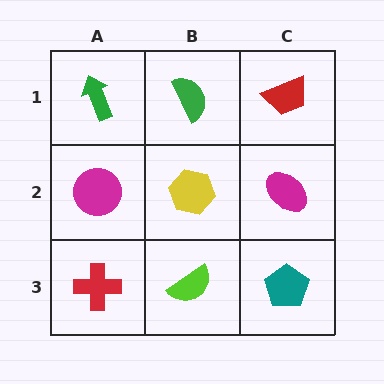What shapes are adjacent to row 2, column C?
A red trapezoid (row 1, column C), a teal pentagon (row 3, column C), a yellow hexagon (row 2, column B).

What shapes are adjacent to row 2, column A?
A green arrow (row 1, column A), a red cross (row 3, column A), a yellow hexagon (row 2, column B).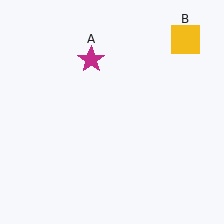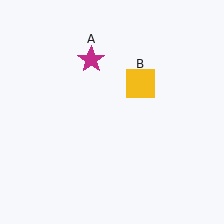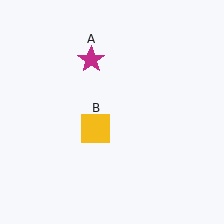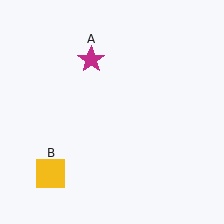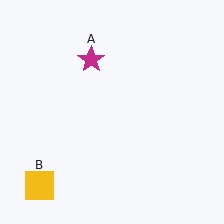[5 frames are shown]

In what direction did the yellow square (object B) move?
The yellow square (object B) moved down and to the left.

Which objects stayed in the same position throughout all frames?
Magenta star (object A) remained stationary.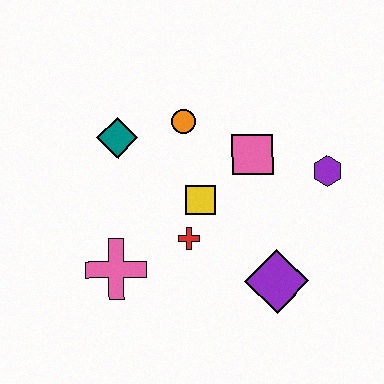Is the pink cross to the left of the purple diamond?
Yes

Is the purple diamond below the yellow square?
Yes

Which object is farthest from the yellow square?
The purple hexagon is farthest from the yellow square.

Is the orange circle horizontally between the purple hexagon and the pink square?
No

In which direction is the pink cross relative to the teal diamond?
The pink cross is below the teal diamond.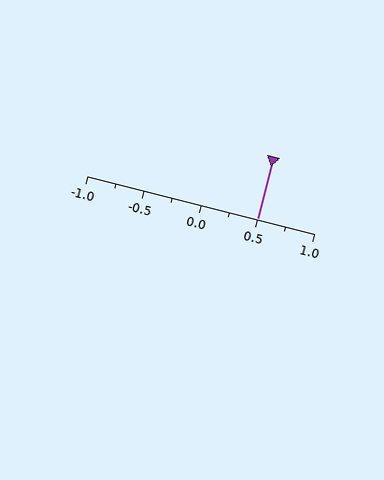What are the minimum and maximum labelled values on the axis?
The axis runs from -1.0 to 1.0.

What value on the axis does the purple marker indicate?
The marker indicates approximately 0.5.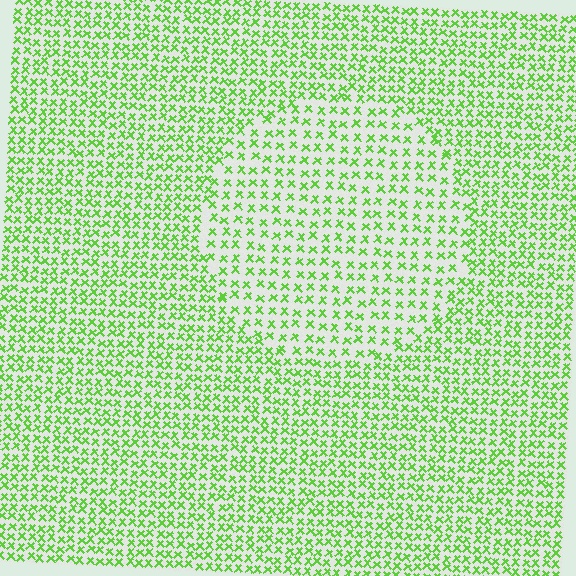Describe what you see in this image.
The image contains small lime elements arranged at two different densities. A circle-shaped region is visible where the elements are less densely packed than the surrounding area.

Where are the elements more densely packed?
The elements are more densely packed outside the circle boundary.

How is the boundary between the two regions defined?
The boundary is defined by a change in element density (approximately 1.6x ratio). All elements are the same color, size, and shape.